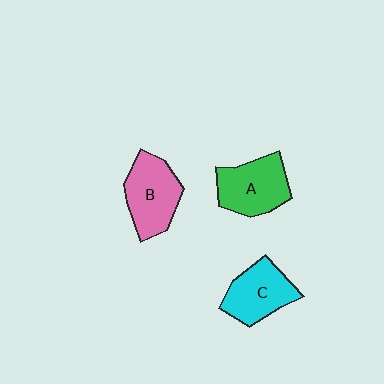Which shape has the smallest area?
Shape C (cyan).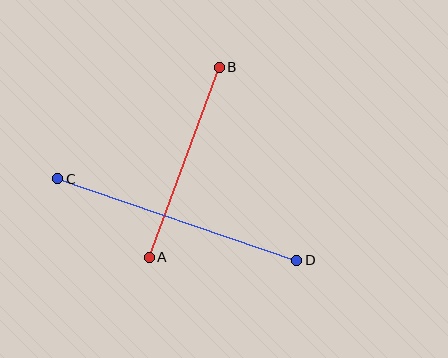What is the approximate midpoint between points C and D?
The midpoint is at approximately (177, 219) pixels.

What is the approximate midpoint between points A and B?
The midpoint is at approximately (184, 162) pixels.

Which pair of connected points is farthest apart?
Points C and D are farthest apart.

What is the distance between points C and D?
The distance is approximately 252 pixels.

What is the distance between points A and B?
The distance is approximately 203 pixels.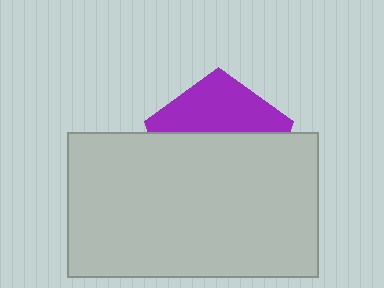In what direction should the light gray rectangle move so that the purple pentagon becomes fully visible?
The light gray rectangle should move down. That is the shortest direction to clear the overlap and leave the purple pentagon fully visible.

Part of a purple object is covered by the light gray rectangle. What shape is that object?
It is a pentagon.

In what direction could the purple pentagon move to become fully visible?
The purple pentagon could move up. That would shift it out from behind the light gray rectangle entirely.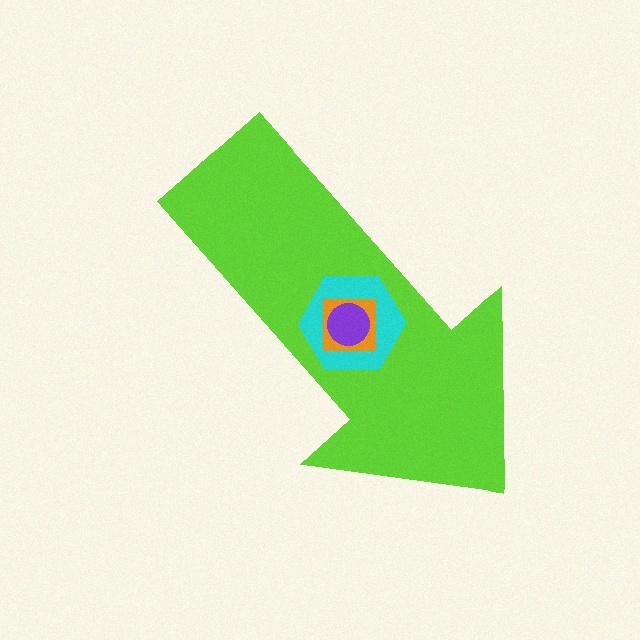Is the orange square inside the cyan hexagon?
Yes.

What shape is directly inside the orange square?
The purple circle.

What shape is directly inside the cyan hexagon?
The orange square.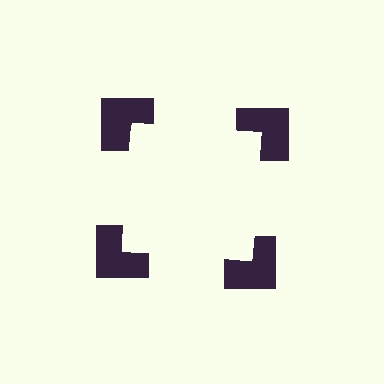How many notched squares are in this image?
There are 4 — one at each vertex of the illusory square.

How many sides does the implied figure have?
4 sides.